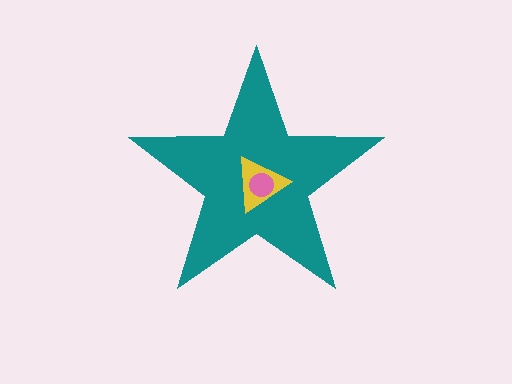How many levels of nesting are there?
3.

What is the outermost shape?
The teal star.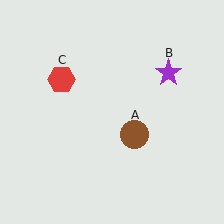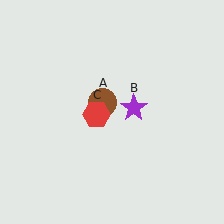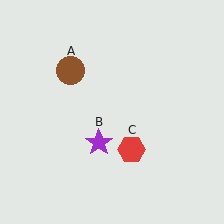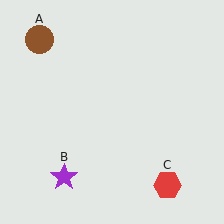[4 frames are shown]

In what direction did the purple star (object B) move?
The purple star (object B) moved down and to the left.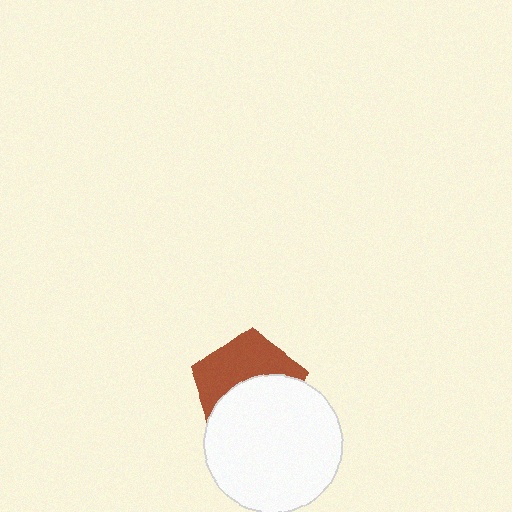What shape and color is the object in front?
The object in front is a white circle.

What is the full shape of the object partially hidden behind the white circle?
The partially hidden object is a brown pentagon.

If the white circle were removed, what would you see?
You would see the complete brown pentagon.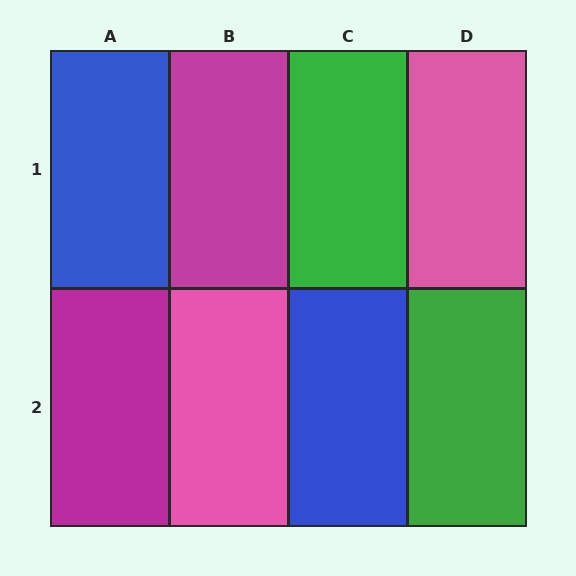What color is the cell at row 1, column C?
Green.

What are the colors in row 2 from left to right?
Magenta, pink, blue, green.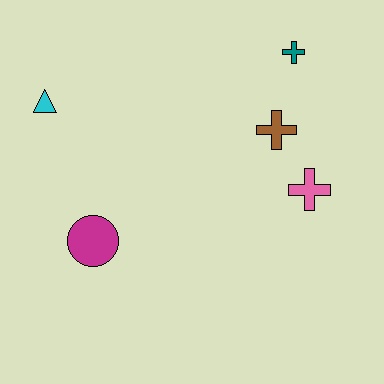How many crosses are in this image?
There are 3 crosses.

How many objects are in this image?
There are 5 objects.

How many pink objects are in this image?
There is 1 pink object.